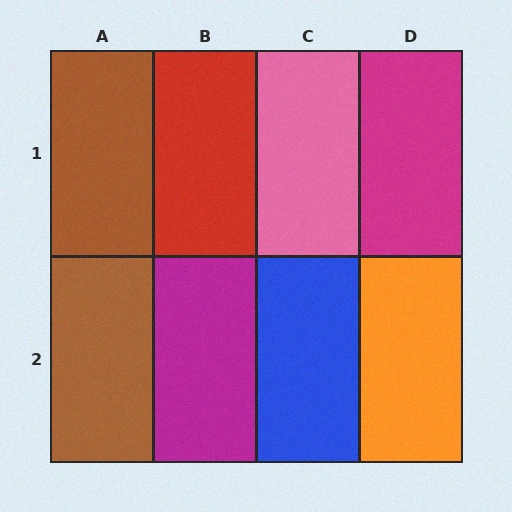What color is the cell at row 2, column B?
Magenta.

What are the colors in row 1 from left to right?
Brown, red, pink, magenta.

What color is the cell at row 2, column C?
Blue.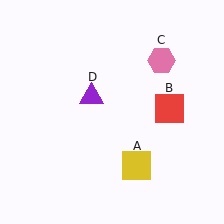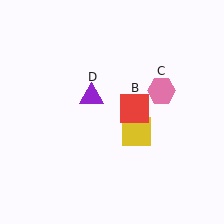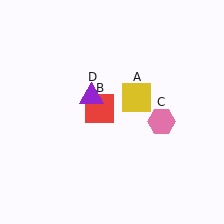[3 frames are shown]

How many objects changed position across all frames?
3 objects changed position: yellow square (object A), red square (object B), pink hexagon (object C).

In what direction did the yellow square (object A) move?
The yellow square (object A) moved up.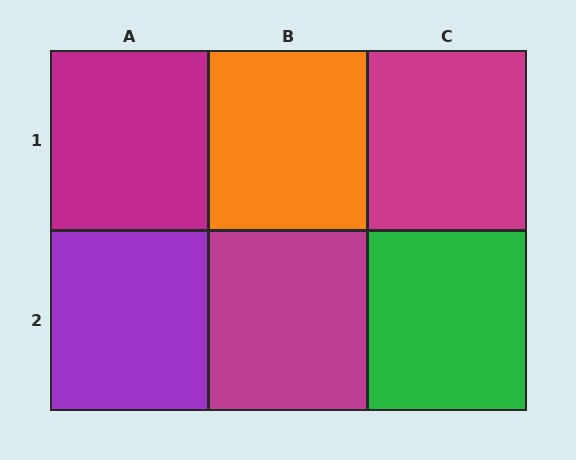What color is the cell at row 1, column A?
Magenta.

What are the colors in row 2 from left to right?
Purple, magenta, green.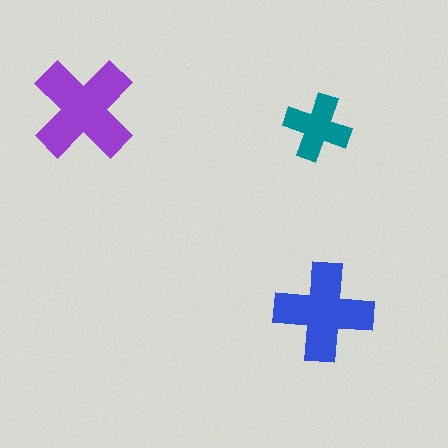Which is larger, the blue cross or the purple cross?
The purple one.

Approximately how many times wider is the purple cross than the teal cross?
About 1.5 times wider.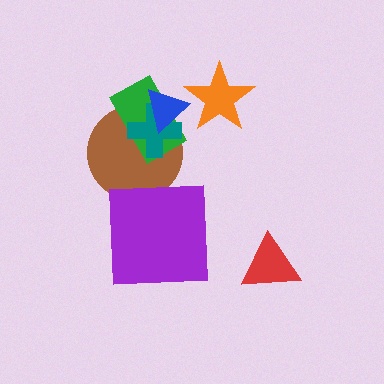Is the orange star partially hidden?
Yes, it is partially covered by another shape.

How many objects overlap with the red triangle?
0 objects overlap with the red triangle.